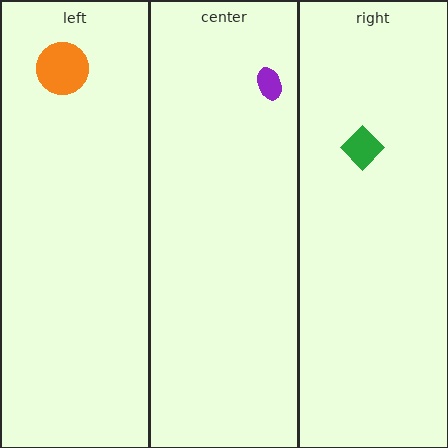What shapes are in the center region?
The purple ellipse.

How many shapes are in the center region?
1.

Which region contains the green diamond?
The right region.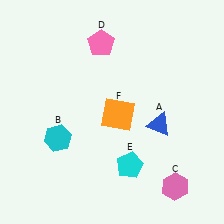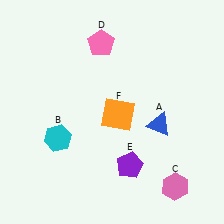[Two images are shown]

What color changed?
The pentagon (E) changed from cyan in Image 1 to purple in Image 2.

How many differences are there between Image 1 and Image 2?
There is 1 difference between the two images.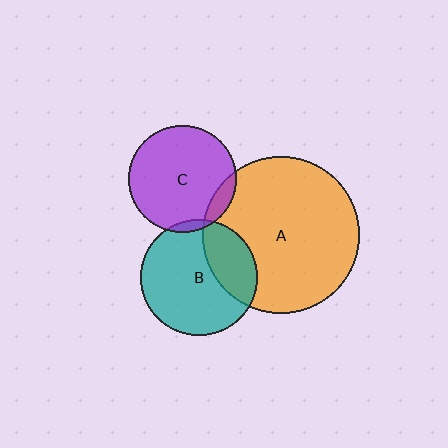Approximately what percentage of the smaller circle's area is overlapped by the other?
Approximately 5%.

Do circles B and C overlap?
Yes.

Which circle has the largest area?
Circle A (orange).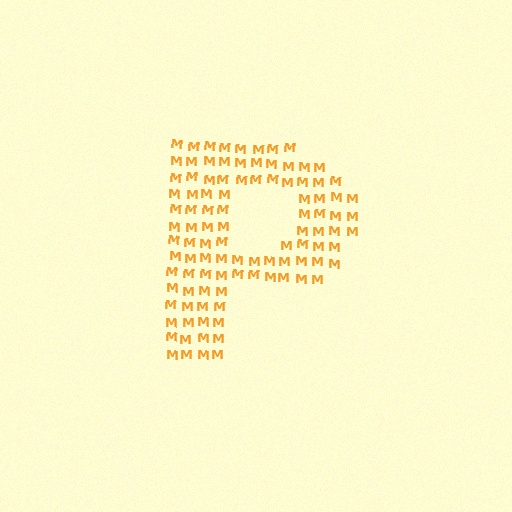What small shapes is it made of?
It is made of small letter M's.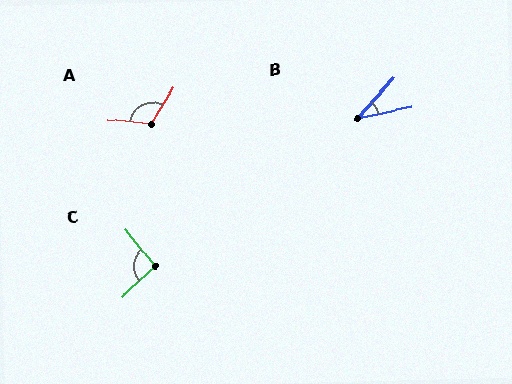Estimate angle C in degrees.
Approximately 94 degrees.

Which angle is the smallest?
B, at approximately 37 degrees.